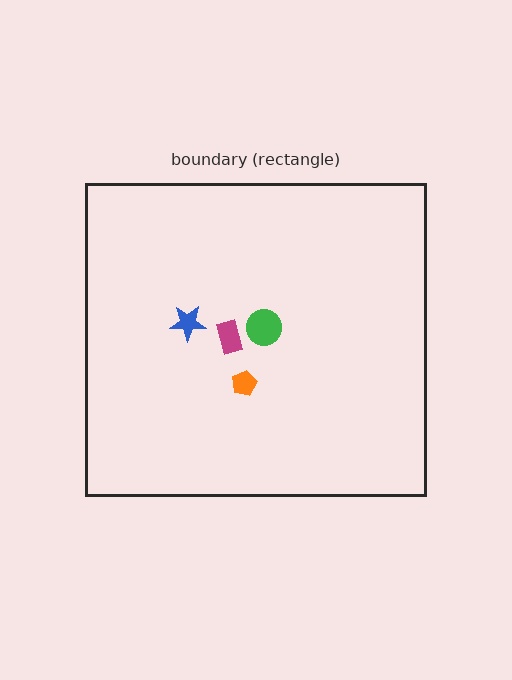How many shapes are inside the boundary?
4 inside, 0 outside.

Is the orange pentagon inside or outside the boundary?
Inside.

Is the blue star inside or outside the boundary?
Inside.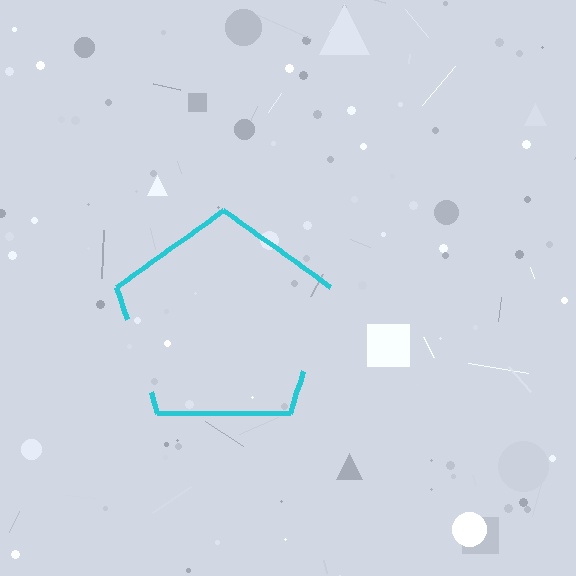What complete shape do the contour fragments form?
The contour fragments form a pentagon.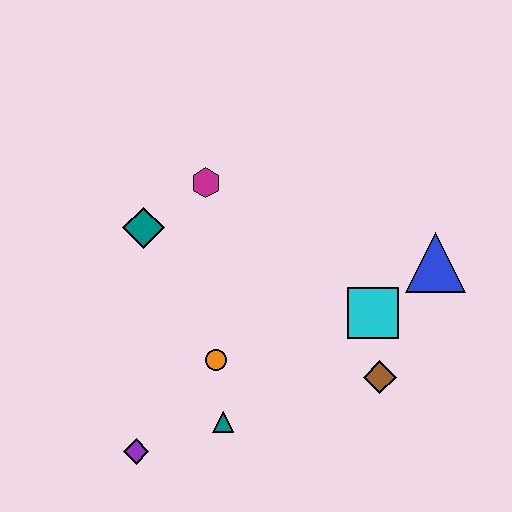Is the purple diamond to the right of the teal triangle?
No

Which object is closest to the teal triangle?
The orange circle is closest to the teal triangle.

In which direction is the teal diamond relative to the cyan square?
The teal diamond is to the left of the cyan square.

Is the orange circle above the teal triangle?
Yes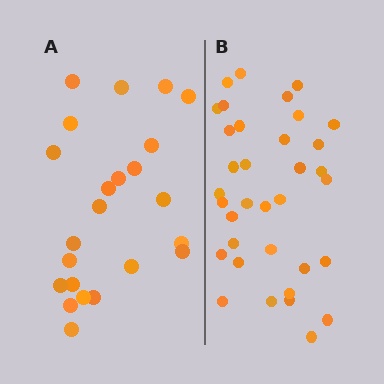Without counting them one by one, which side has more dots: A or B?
Region B (the right region) has more dots.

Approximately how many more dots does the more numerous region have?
Region B has roughly 12 or so more dots than region A.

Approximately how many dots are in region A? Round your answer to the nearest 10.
About 20 dots. (The exact count is 23, which rounds to 20.)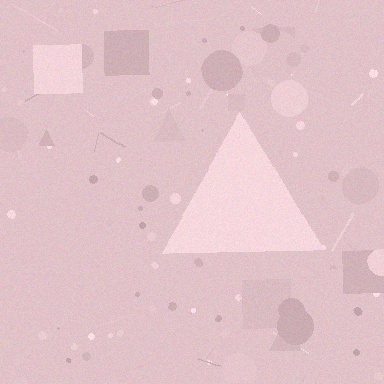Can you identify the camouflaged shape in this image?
The camouflaged shape is a triangle.